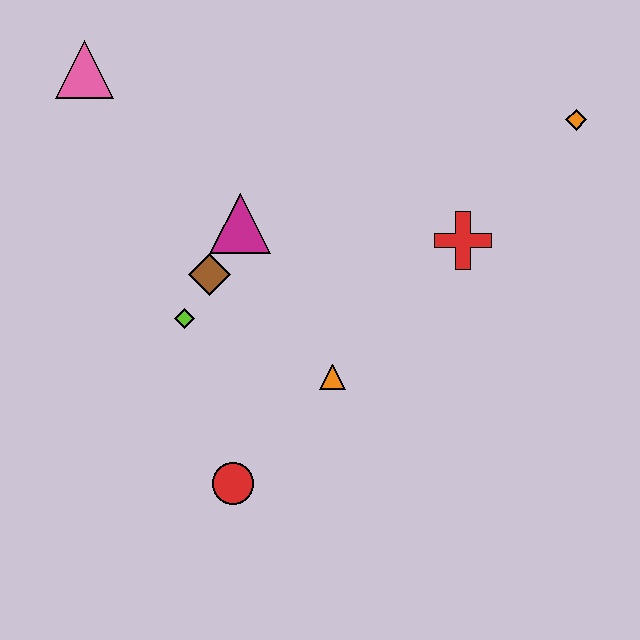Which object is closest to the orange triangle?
The red circle is closest to the orange triangle.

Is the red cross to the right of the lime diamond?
Yes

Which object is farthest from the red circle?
The orange diamond is farthest from the red circle.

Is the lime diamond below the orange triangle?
No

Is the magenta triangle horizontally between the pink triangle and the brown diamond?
No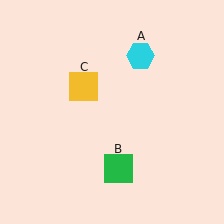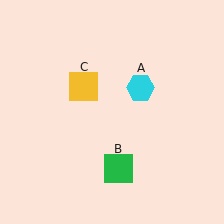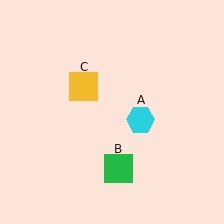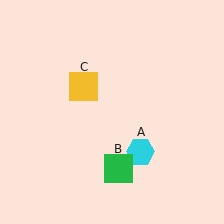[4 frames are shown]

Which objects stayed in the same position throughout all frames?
Green square (object B) and yellow square (object C) remained stationary.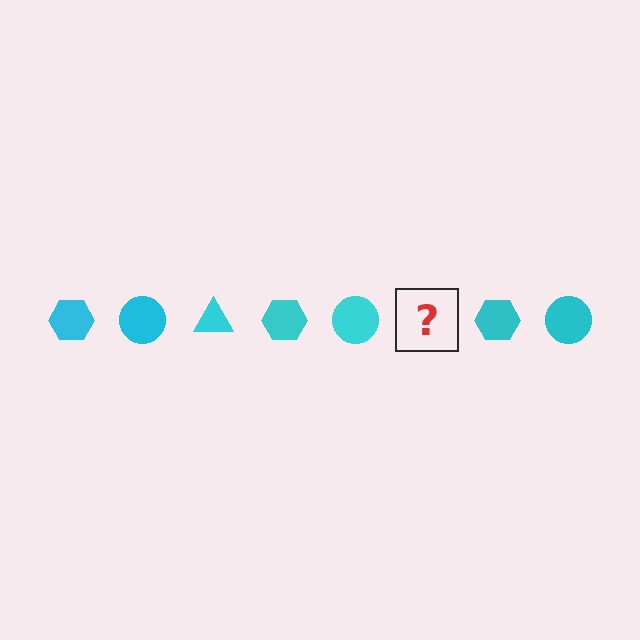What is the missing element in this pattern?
The missing element is a cyan triangle.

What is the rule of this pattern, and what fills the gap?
The rule is that the pattern cycles through hexagon, circle, triangle shapes in cyan. The gap should be filled with a cyan triangle.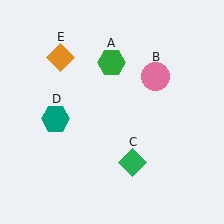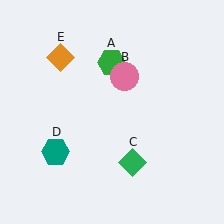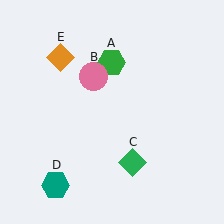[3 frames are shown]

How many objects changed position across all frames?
2 objects changed position: pink circle (object B), teal hexagon (object D).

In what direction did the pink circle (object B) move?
The pink circle (object B) moved left.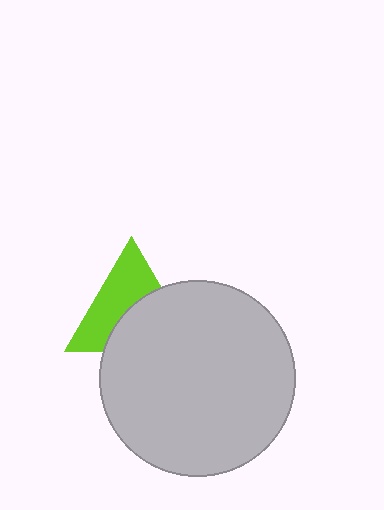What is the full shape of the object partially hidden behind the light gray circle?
The partially hidden object is a lime triangle.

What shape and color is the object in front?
The object in front is a light gray circle.